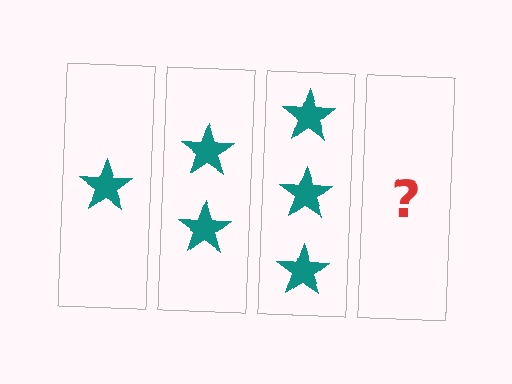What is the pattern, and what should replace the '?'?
The pattern is that each step adds one more star. The '?' should be 4 stars.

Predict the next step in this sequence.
The next step is 4 stars.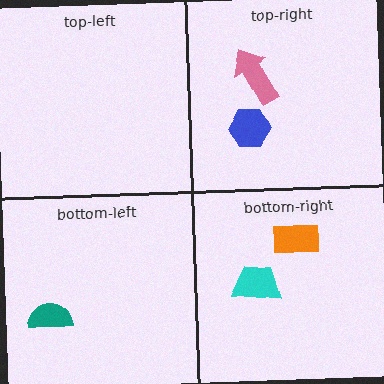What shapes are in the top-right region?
The pink arrow, the blue hexagon.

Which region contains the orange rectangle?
The bottom-right region.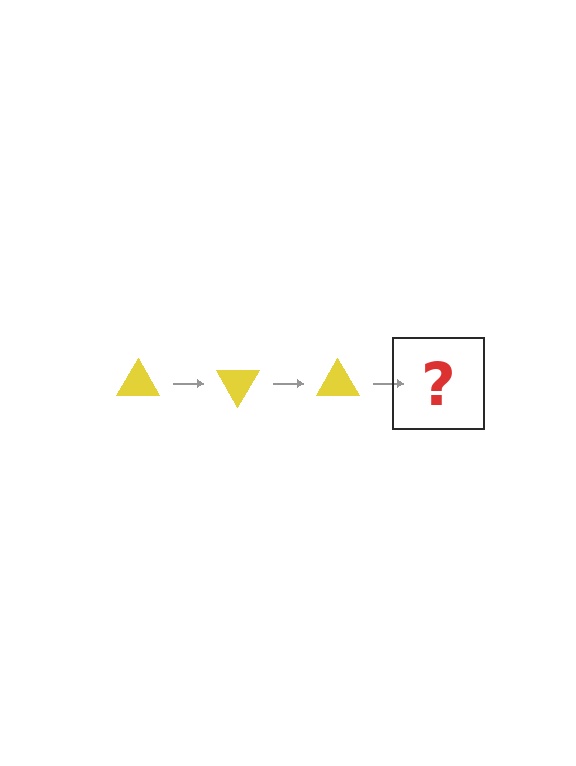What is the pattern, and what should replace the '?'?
The pattern is that the triangle rotates 60 degrees each step. The '?' should be a yellow triangle rotated 180 degrees.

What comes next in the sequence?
The next element should be a yellow triangle rotated 180 degrees.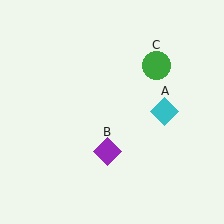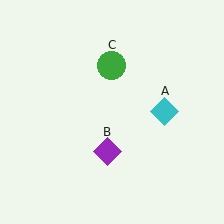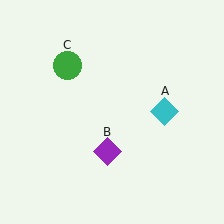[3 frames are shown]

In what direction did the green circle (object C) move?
The green circle (object C) moved left.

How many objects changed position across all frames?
1 object changed position: green circle (object C).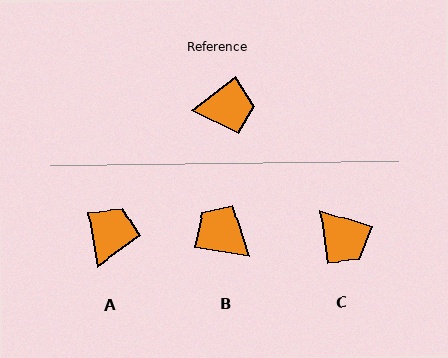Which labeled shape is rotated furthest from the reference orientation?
B, about 133 degrees away.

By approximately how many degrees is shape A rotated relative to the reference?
Approximately 62 degrees counter-clockwise.